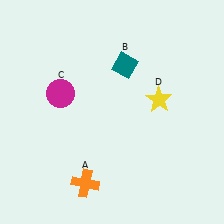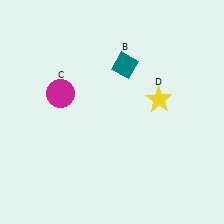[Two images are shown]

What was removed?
The orange cross (A) was removed in Image 2.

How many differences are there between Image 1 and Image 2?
There is 1 difference between the two images.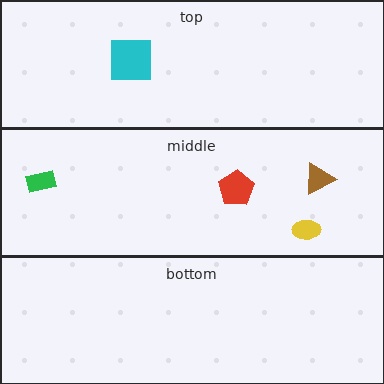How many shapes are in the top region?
1.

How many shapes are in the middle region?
4.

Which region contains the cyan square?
The top region.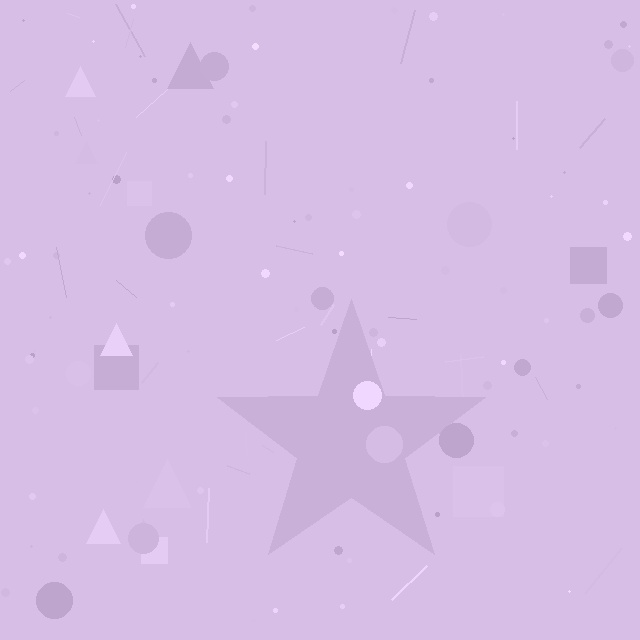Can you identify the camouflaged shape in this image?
The camouflaged shape is a star.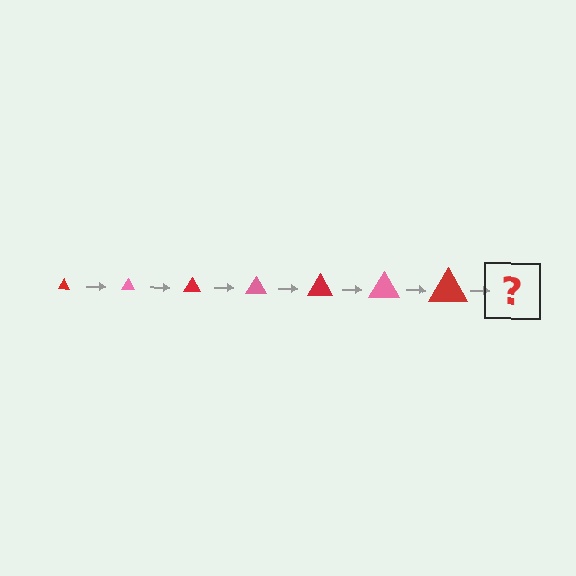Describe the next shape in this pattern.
It should be a pink triangle, larger than the previous one.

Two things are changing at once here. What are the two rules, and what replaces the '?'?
The two rules are that the triangle grows larger each step and the color cycles through red and pink. The '?' should be a pink triangle, larger than the previous one.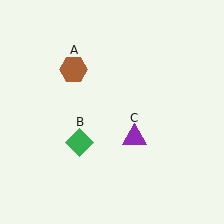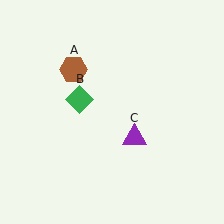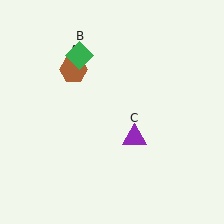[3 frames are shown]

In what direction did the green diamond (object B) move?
The green diamond (object B) moved up.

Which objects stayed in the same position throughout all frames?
Brown hexagon (object A) and purple triangle (object C) remained stationary.